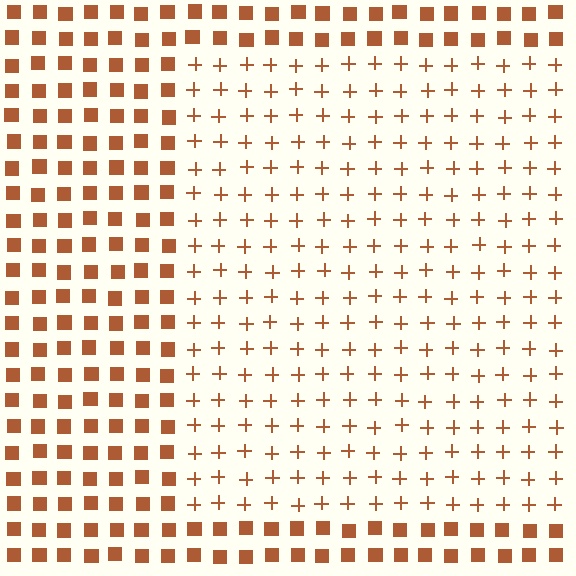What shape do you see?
I see a rectangle.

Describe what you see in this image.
The image is filled with small brown elements arranged in a uniform grid. A rectangle-shaped region contains plus signs, while the surrounding area contains squares. The boundary is defined purely by the change in element shape.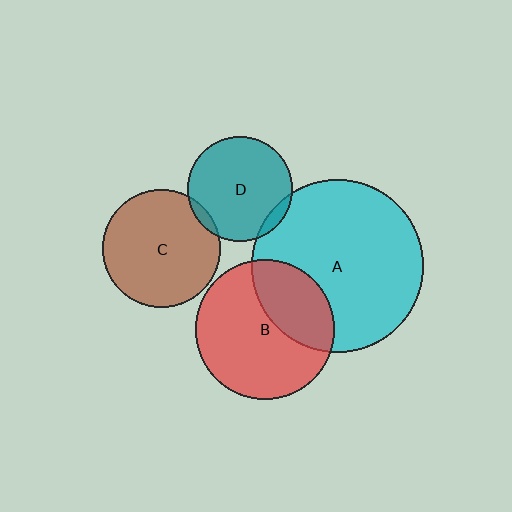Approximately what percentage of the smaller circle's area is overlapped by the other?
Approximately 35%.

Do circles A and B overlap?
Yes.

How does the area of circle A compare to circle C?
Approximately 2.1 times.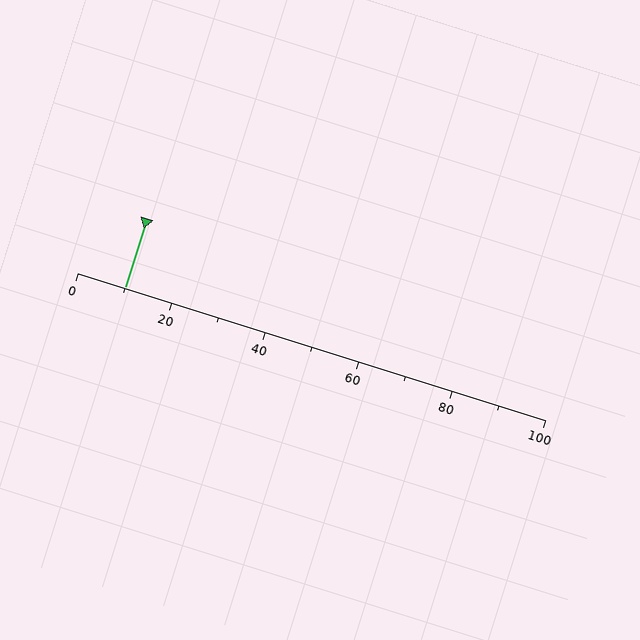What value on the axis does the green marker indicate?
The marker indicates approximately 10.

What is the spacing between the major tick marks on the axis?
The major ticks are spaced 20 apart.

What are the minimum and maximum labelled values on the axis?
The axis runs from 0 to 100.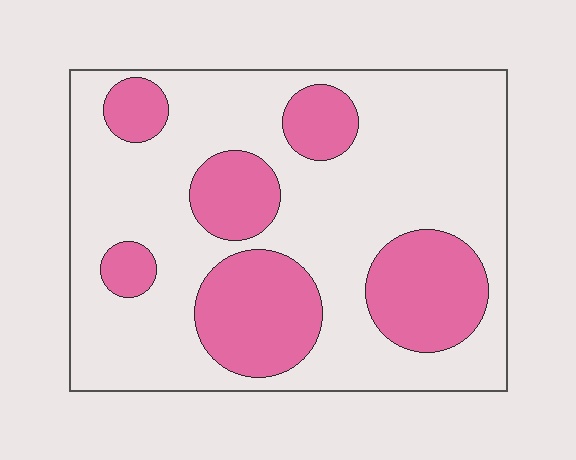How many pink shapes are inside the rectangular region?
6.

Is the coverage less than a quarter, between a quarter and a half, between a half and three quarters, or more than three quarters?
Between a quarter and a half.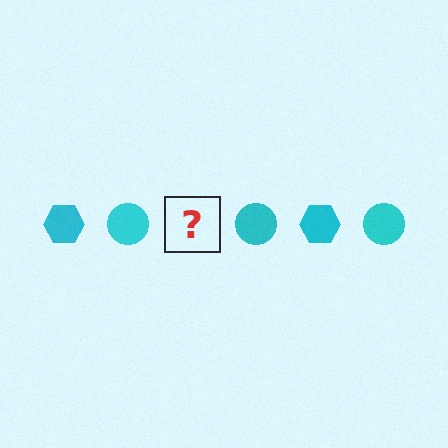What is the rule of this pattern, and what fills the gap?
The rule is that the pattern cycles through hexagon, circle shapes in cyan. The gap should be filled with a cyan hexagon.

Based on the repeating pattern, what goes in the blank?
The blank should be a cyan hexagon.